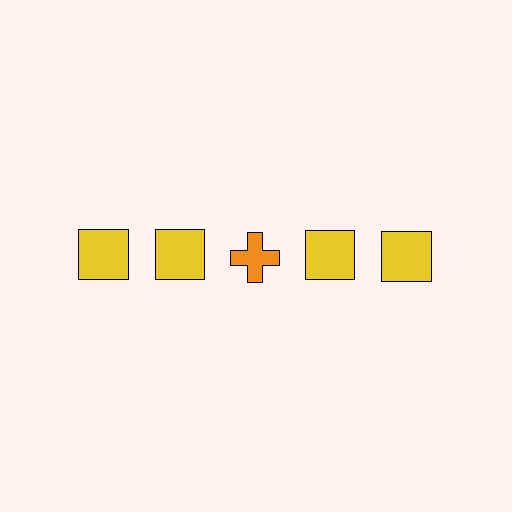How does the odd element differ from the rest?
It differs in both color (orange instead of yellow) and shape (cross instead of square).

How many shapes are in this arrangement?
There are 5 shapes arranged in a grid pattern.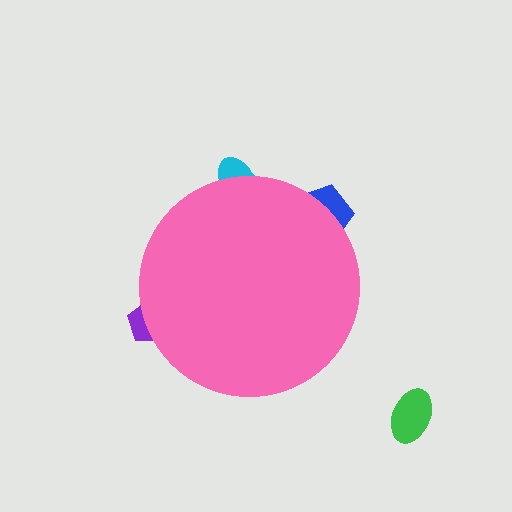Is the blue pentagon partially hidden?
Yes, the blue pentagon is partially hidden behind the pink circle.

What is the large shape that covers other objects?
A pink circle.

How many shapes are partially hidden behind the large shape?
3 shapes are partially hidden.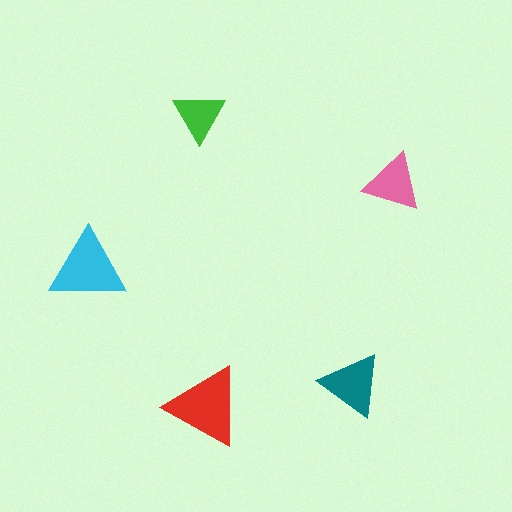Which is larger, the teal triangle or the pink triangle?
The teal one.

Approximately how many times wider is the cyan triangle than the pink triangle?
About 1.5 times wider.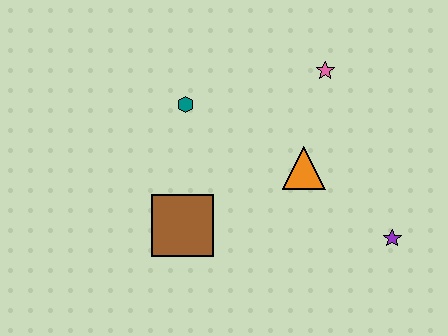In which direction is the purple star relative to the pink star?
The purple star is below the pink star.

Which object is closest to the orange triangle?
The pink star is closest to the orange triangle.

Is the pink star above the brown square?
Yes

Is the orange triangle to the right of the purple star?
No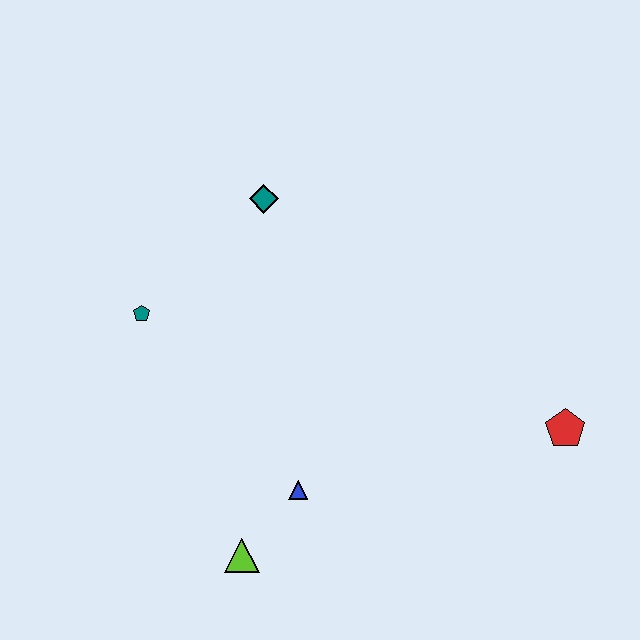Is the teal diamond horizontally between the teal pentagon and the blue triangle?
Yes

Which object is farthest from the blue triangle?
The teal diamond is farthest from the blue triangle.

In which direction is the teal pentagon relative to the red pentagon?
The teal pentagon is to the left of the red pentagon.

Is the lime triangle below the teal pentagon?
Yes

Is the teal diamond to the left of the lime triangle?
No